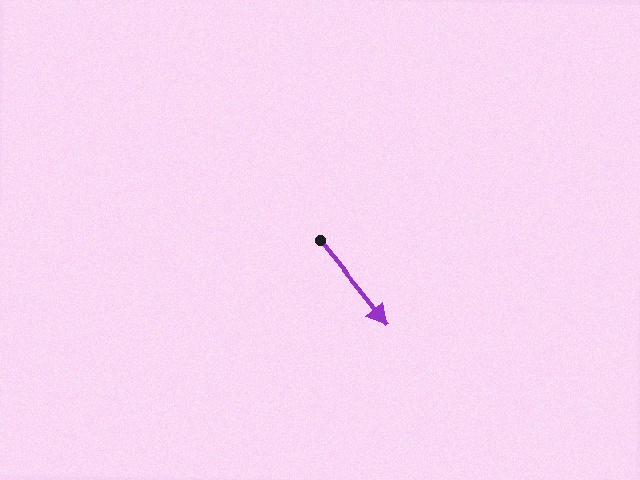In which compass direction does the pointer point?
Southeast.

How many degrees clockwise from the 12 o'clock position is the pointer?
Approximately 141 degrees.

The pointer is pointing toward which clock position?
Roughly 5 o'clock.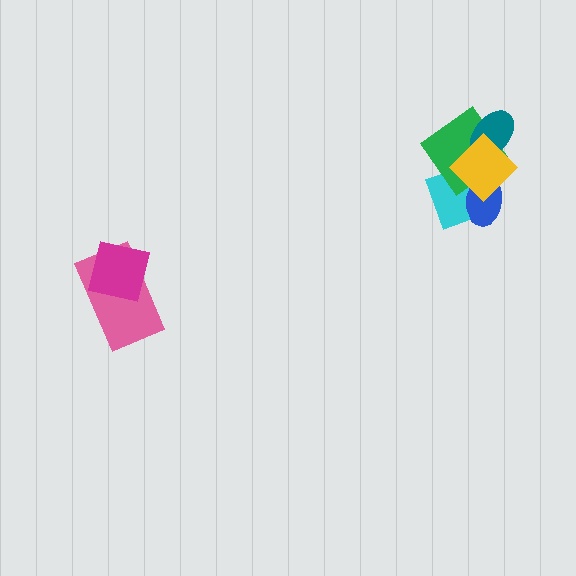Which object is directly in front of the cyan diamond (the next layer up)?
The blue ellipse is directly in front of the cyan diamond.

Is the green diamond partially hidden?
Yes, it is partially covered by another shape.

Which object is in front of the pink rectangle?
The magenta square is in front of the pink rectangle.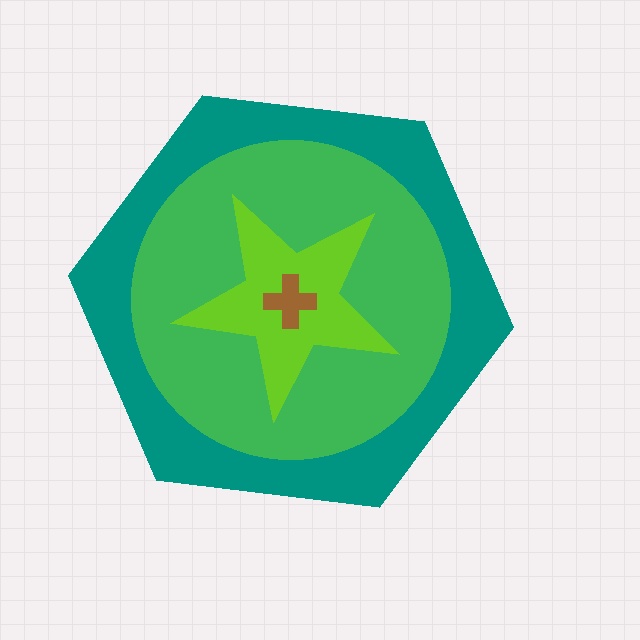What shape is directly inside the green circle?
The lime star.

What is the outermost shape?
The teal hexagon.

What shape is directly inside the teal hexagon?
The green circle.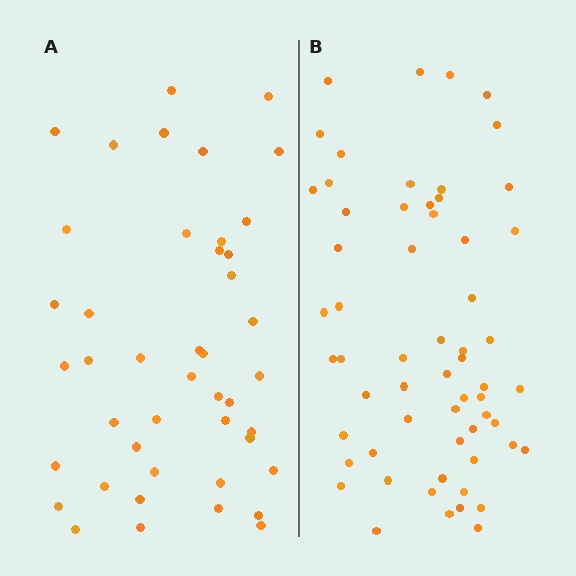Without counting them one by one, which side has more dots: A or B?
Region B (the right region) has more dots.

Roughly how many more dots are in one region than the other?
Region B has approximately 15 more dots than region A.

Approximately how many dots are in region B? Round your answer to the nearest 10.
About 60 dots.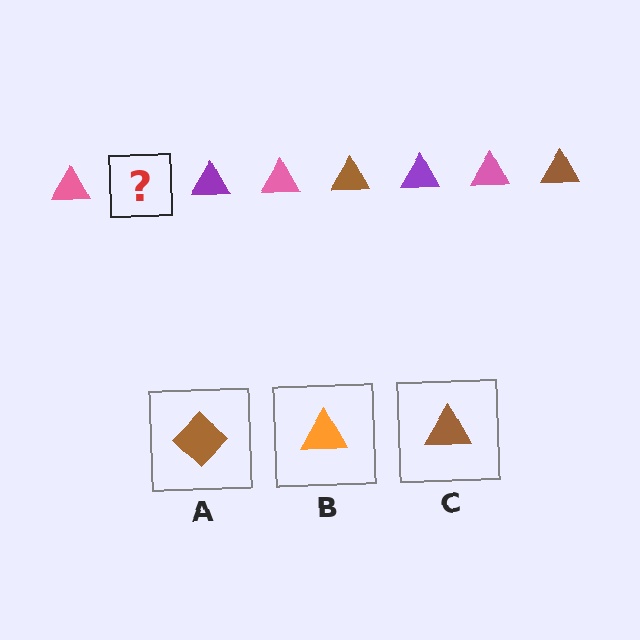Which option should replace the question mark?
Option C.